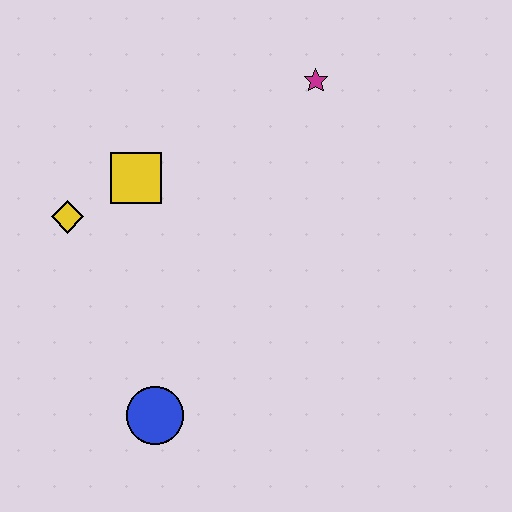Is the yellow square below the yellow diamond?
No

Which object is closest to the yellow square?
The yellow diamond is closest to the yellow square.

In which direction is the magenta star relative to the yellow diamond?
The magenta star is to the right of the yellow diamond.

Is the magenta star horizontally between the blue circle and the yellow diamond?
No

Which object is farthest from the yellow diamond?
The magenta star is farthest from the yellow diamond.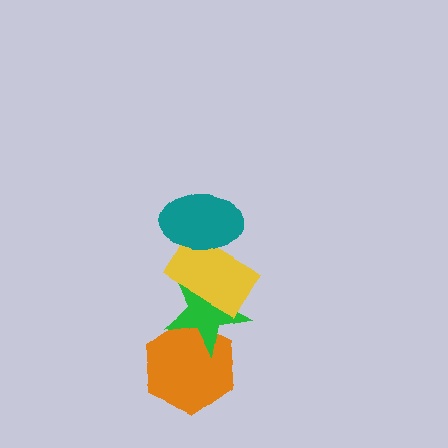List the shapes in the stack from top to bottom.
From top to bottom: the teal ellipse, the yellow rectangle, the green star, the orange hexagon.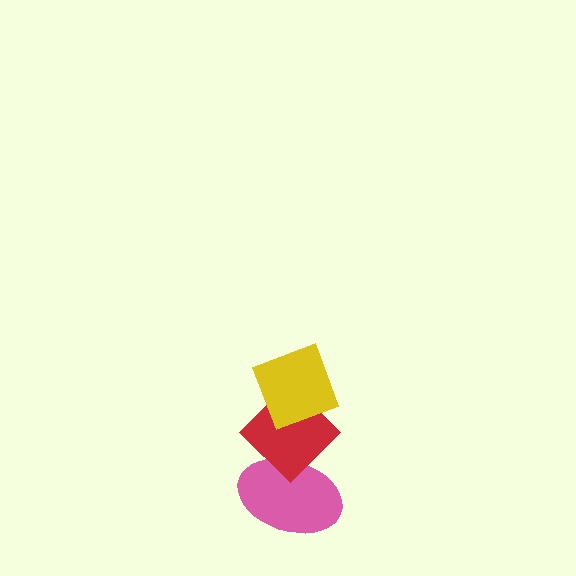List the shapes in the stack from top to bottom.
From top to bottom: the yellow diamond, the red diamond, the pink ellipse.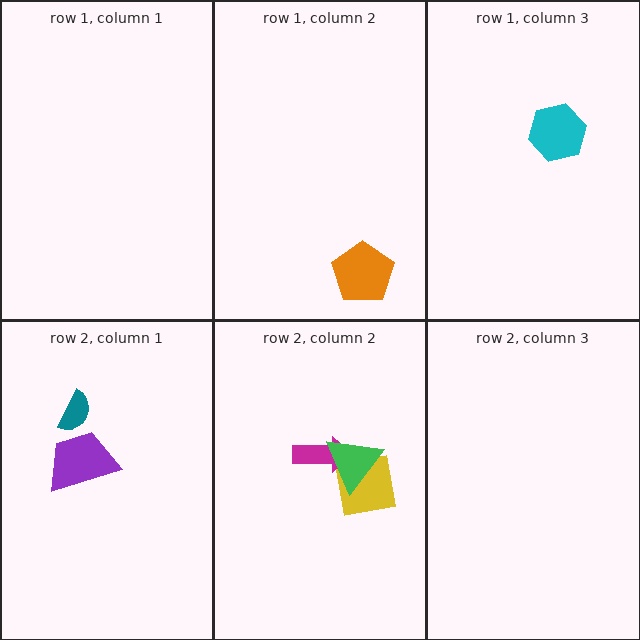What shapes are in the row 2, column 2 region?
The yellow square, the magenta arrow, the green triangle.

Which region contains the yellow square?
The row 2, column 2 region.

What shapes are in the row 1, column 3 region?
The cyan hexagon.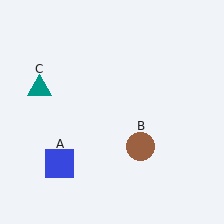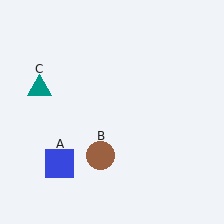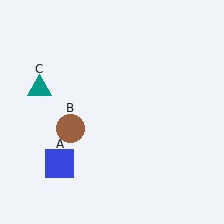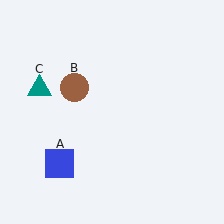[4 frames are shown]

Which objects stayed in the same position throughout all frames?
Blue square (object A) and teal triangle (object C) remained stationary.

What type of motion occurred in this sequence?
The brown circle (object B) rotated clockwise around the center of the scene.